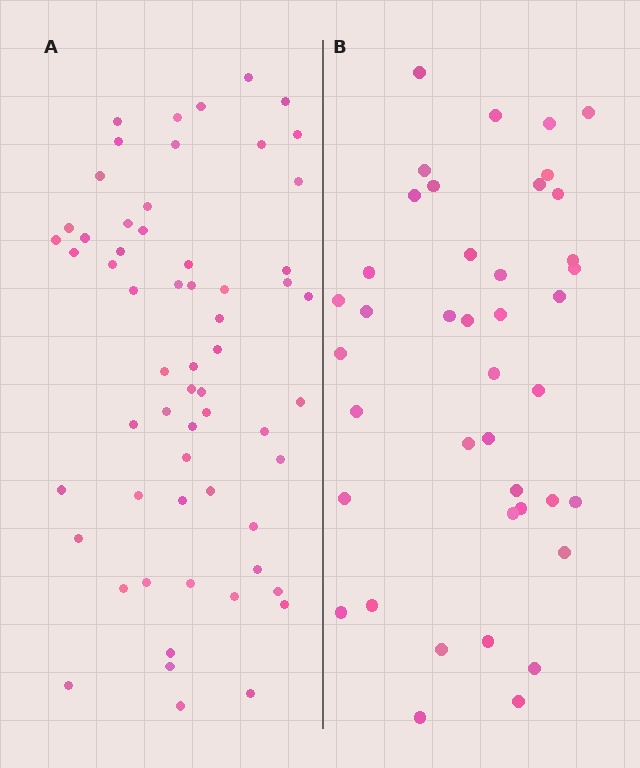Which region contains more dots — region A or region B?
Region A (the left region) has more dots.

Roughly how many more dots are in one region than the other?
Region A has approximately 20 more dots than region B.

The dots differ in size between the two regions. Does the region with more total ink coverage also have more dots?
No. Region B has more total ink coverage because its dots are larger, but region A actually contains more individual dots. Total area can be misleading — the number of items is what matters here.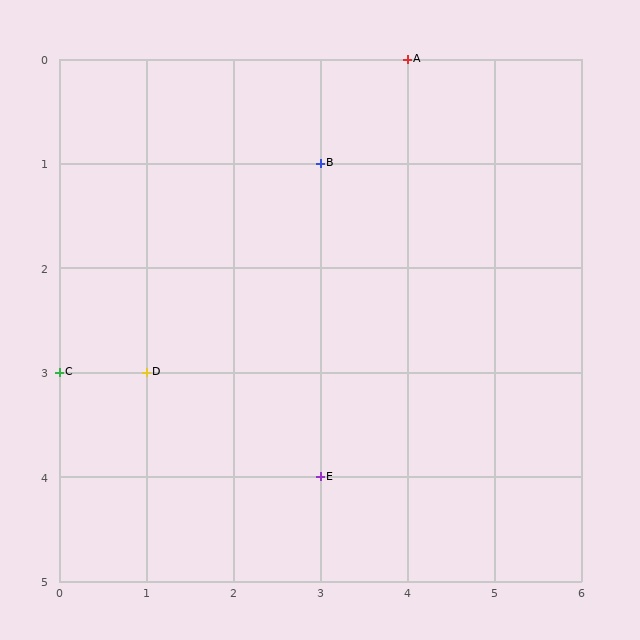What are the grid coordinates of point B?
Point B is at grid coordinates (3, 1).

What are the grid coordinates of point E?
Point E is at grid coordinates (3, 4).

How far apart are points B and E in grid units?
Points B and E are 3 rows apart.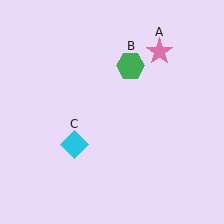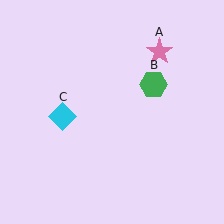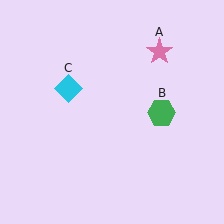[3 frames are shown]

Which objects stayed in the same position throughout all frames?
Pink star (object A) remained stationary.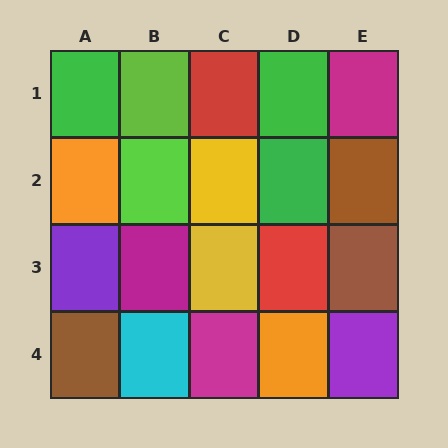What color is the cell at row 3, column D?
Red.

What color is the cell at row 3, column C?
Yellow.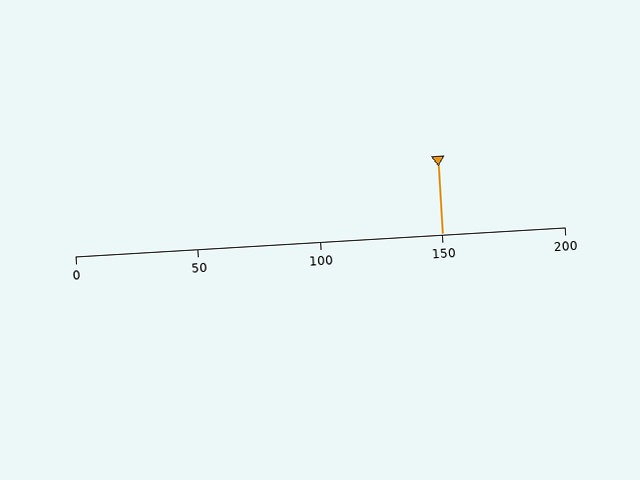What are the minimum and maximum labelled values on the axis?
The axis runs from 0 to 200.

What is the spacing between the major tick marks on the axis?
The major ticks are spaced 50 apart.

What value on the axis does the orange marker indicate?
The marker indicates approximately 150.